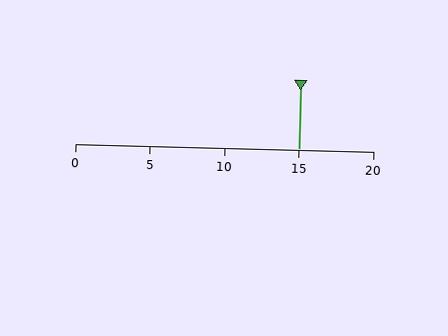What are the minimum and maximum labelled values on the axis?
The axis runs from 0 to 20.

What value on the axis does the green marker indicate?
The marker indicates approximately 15.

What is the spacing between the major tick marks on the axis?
The major ticks are spaced 5 apart.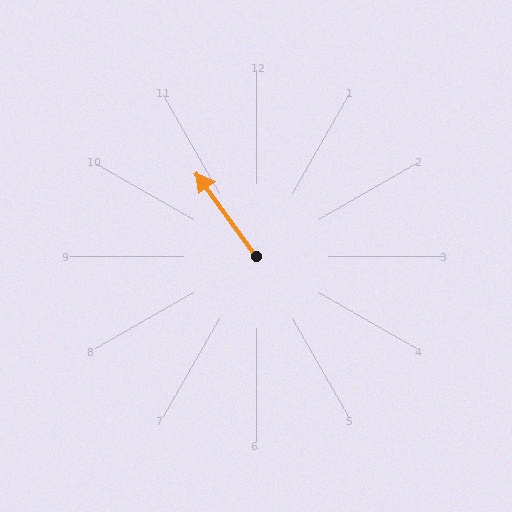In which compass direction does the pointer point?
Northwest.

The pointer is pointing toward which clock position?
Roughly 11 o'clock.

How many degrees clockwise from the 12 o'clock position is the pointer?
Approximately 324 degrees.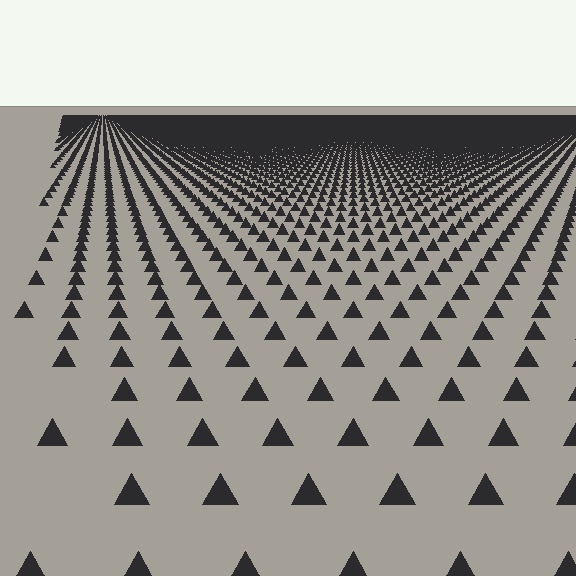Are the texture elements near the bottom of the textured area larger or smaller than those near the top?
Larger. Near the bottom, elements are closer to the viewer and appear at a bigger on-screen size.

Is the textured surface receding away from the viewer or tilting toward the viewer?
The surface is receding away from the viewer. Texture elements get smaller and denser toward the top.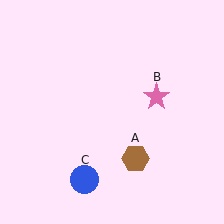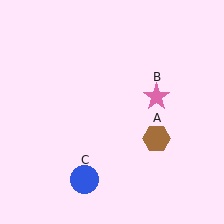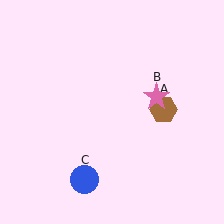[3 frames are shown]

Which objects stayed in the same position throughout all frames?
Pink star (object B) and blue circle (object C) remained stationary.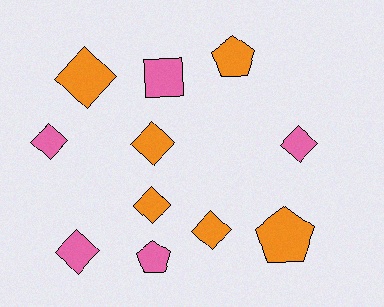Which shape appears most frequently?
Diamond, with 7 objects.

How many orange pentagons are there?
There are 2 orange pentagons.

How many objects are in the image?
There are 11 objects.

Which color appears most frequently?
Orange, with 6 objects.